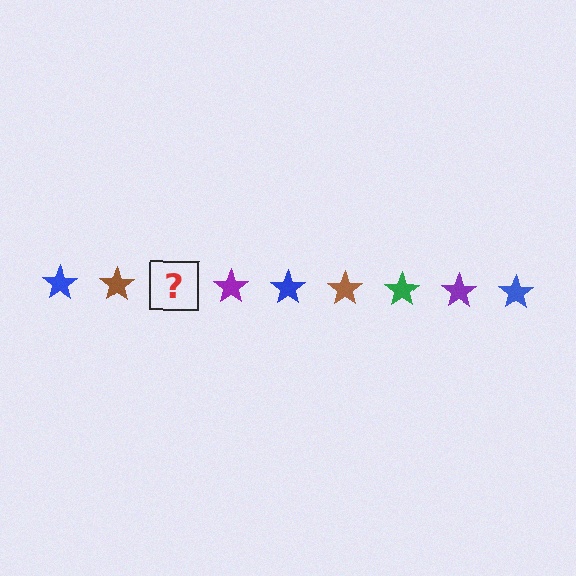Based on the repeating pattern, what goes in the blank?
The blank should be a green star.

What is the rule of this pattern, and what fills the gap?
The rule is that the pattern cycles through blue, brown, green, purple stars. The gap should be filled with a green star.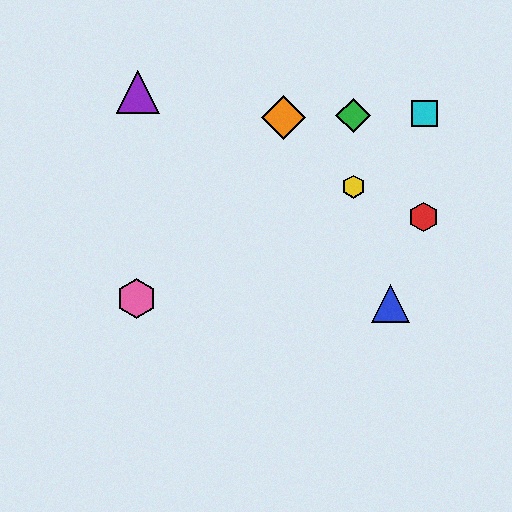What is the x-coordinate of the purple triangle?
The purple triangle is at x≈138.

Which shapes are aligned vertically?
The green diamond, the yellow hexagon are aligned vertically.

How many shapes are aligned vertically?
2 shapes (the green diamond, the yellow hexagon) are aligned vertically.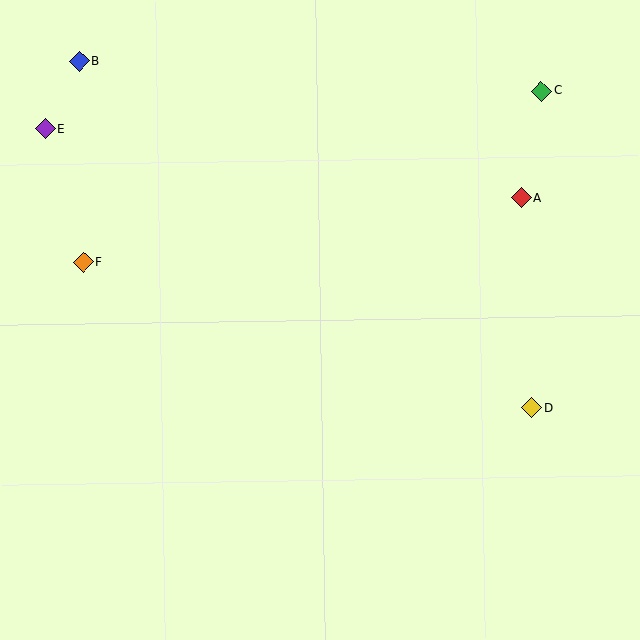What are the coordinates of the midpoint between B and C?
The midpoint between B and C is at (310, 76).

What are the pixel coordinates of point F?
Point F is at (83, 262).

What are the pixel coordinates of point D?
Point D is at (532, 408).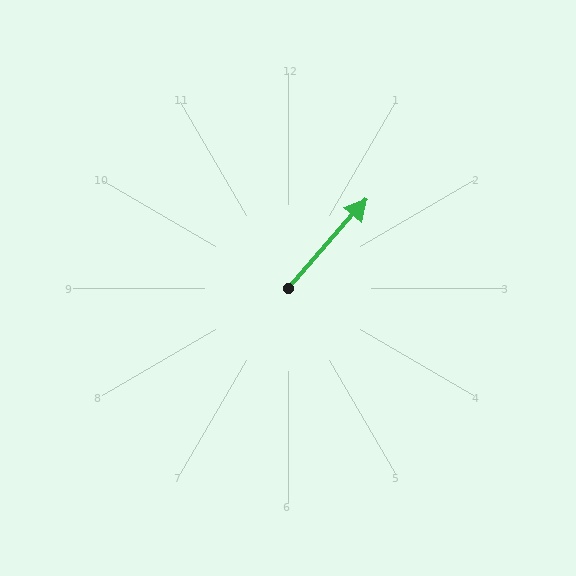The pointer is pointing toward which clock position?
Roughly 1 o'clock.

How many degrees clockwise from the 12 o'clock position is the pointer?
Approximately 41 degrees.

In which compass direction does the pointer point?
Northeast.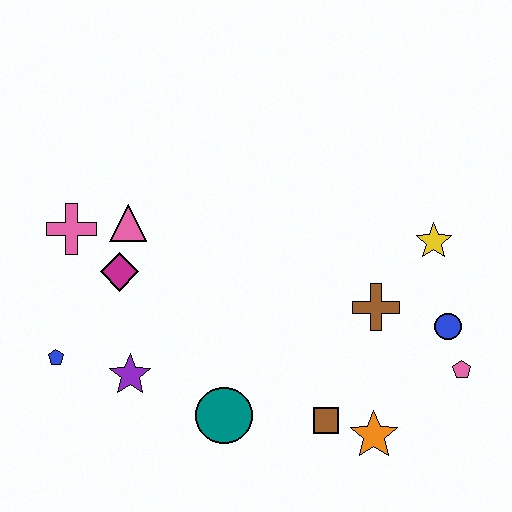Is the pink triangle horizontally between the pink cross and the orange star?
Yes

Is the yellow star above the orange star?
Yes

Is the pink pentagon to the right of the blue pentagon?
Yes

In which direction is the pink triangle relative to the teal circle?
The pink triangle is above the teal circle.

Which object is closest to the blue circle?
The pink pentagon is closest to the blue circle.